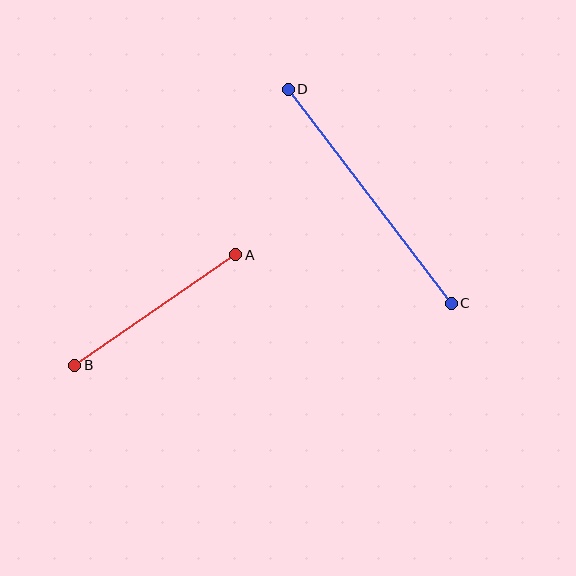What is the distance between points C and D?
The distance is approximately 269 pixels.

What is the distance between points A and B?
The distance is approximately 196 pixels.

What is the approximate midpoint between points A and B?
The midpoint is at approximately (155, 310) pixels.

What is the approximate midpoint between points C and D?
The midpoint is at approximately (370, 196) pixels.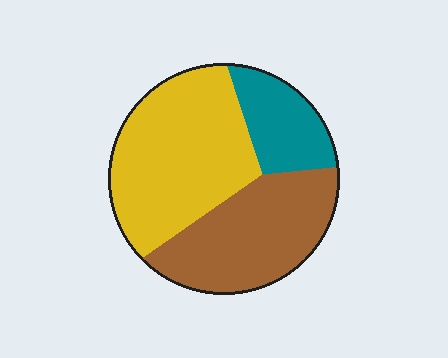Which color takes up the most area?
Yellow, at roughly 45%.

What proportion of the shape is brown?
Brown covers 36% of the shape.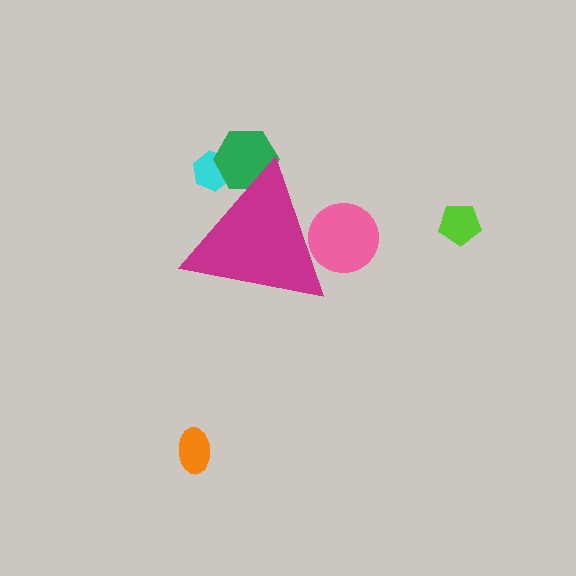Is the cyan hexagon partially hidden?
Yes, the cyan hexagon is partially hidden behind the magenta triangle.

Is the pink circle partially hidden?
Yes, the pink circle is partially hidden behind the magenta triangle.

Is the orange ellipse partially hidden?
No, the orange ellipse is fully visible.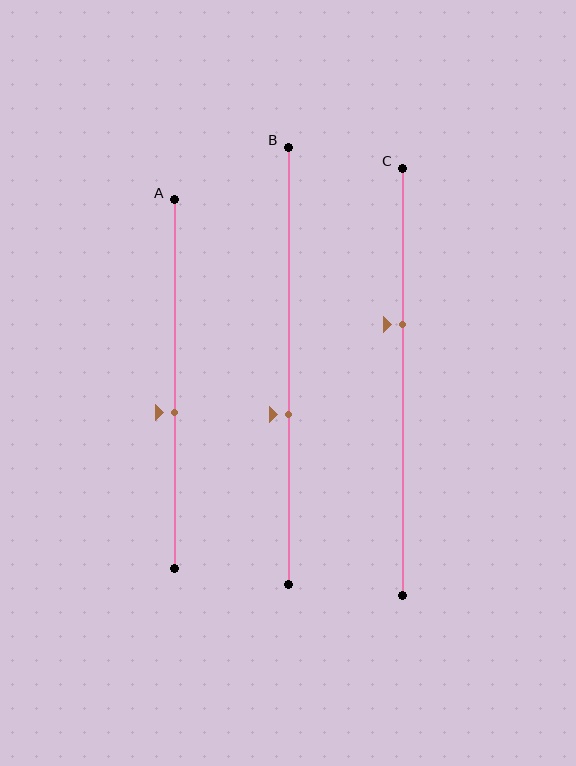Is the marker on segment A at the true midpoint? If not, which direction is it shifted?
No, the marker on segment A is shifted downward by about 8% of the segment length.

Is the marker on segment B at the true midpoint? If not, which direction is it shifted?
No, the marker on segment B is shifted downward by about 11% of the segment length.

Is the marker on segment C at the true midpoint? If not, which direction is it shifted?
No, the marker on segment C is shifted upward by about 14% of the segment length.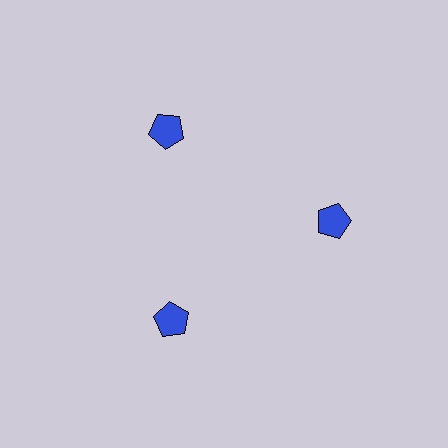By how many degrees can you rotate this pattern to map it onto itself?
The pattern maps onto itself every 120 degrees of rotation.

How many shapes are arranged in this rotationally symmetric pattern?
There are 3 shapes, arranged in 3 groups of 1.